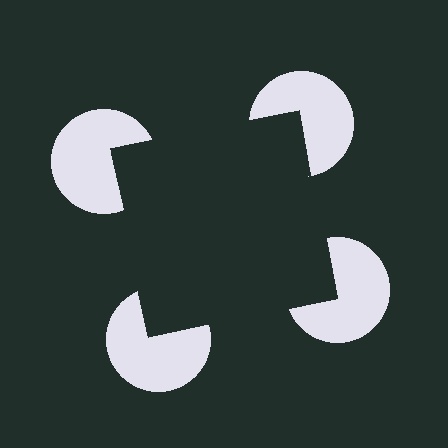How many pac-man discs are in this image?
There are 4 — one at each vertex of the illusory square.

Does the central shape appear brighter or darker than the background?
It typically appears slightly darker than the background, even though no actual brightness change is drawn.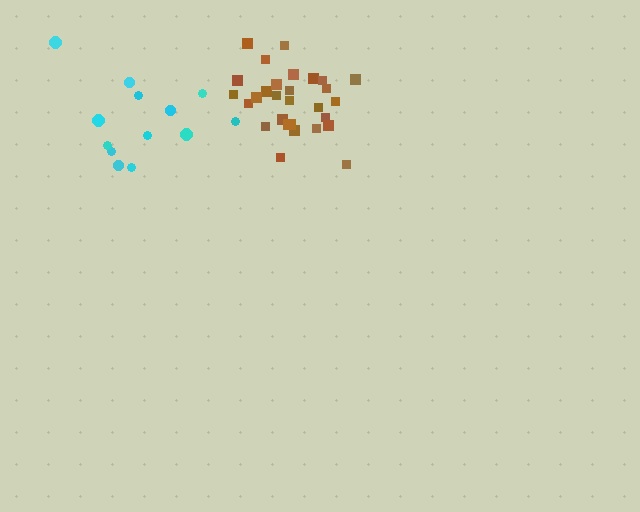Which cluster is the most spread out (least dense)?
Cyan.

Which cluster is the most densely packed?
Brown.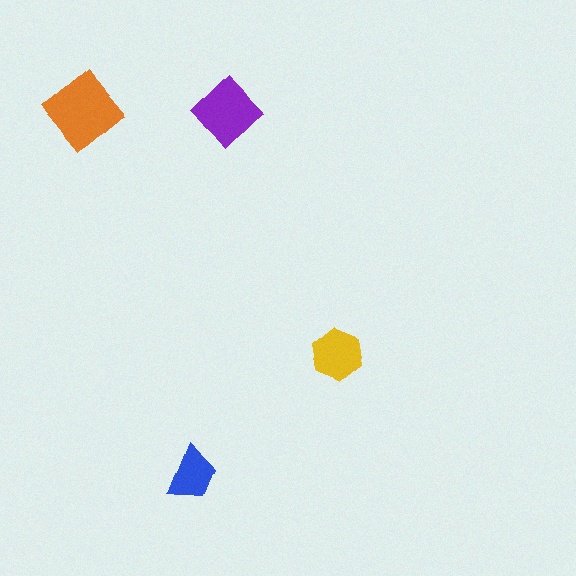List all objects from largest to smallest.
The orange diamond, the purple diamond, the yellow hexagon, the blue trapezoid.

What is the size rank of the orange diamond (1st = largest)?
1st.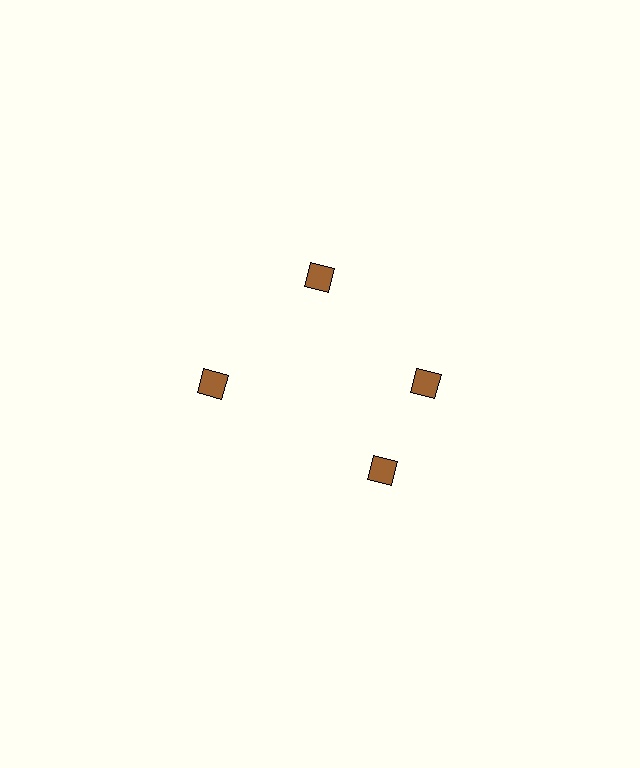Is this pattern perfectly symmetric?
No. The 4 brown diamonds are arranged in a ring, but one element near the 6 o'clock position is rotated out of alignment along the ring, breaking the 4-fold rotational symmetry.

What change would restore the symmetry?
The symmetry would be restored by rotating it back into even spacing with its neighbors so that all 4 diamonds sit at equal angles and equal distance from the center.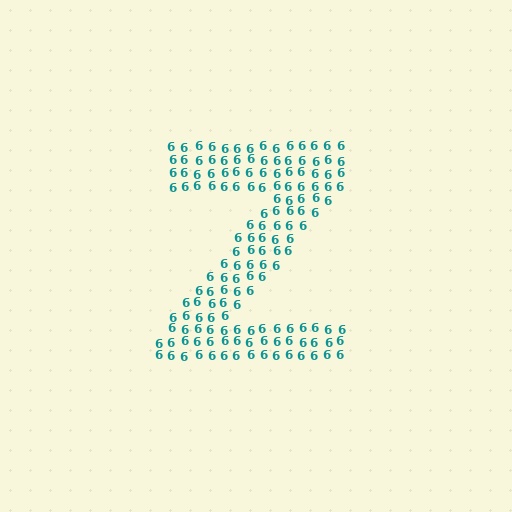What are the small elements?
The small elements are digit 6's.